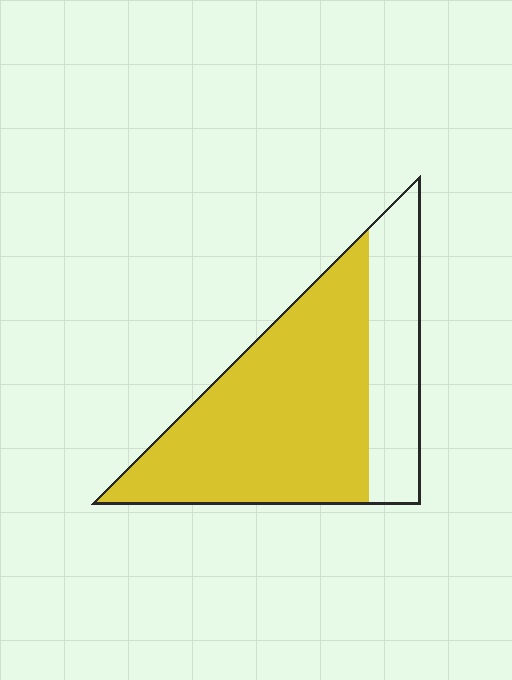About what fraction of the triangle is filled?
About three quarters (3/4).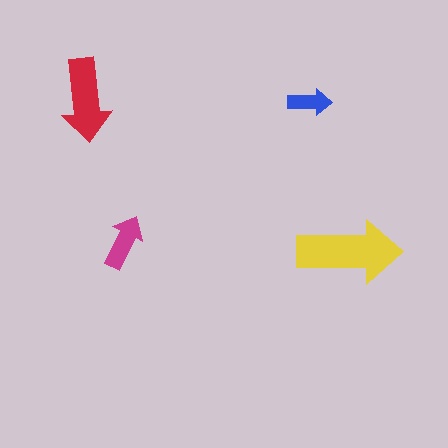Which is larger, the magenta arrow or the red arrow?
The red one.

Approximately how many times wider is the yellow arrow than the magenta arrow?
About 2 times wider.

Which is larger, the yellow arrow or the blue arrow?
The yellow one.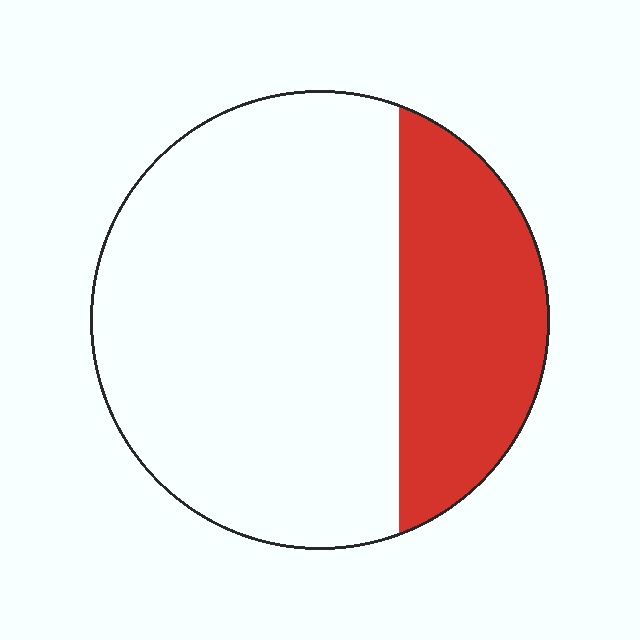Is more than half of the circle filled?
No.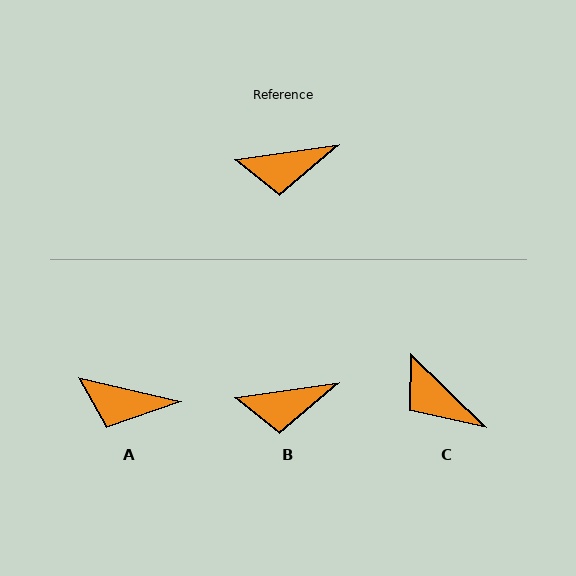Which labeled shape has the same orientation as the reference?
B.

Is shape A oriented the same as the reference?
No, it is off by about 22 degrees.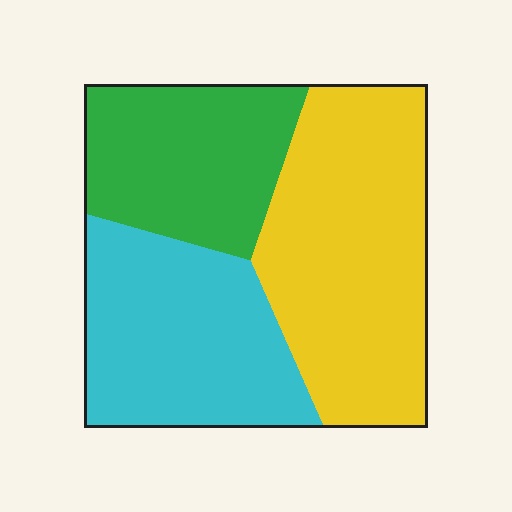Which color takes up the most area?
Yellow, at roughly 40%.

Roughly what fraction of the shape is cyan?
Cyan takes up between a quarter and a half of the shape.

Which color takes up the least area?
Green, at roughly 25%.